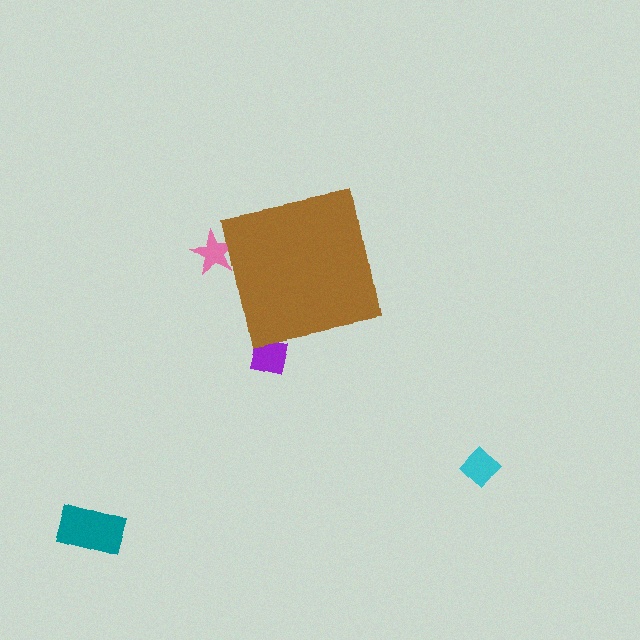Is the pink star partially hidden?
Yes, the pink star is partially hidden behind the brown square.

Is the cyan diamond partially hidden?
No, the cyan diamond is fully visible.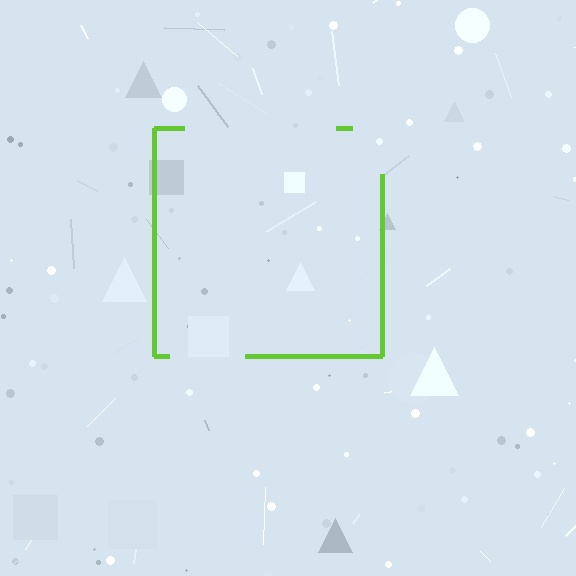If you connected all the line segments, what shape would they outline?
They would outline a square.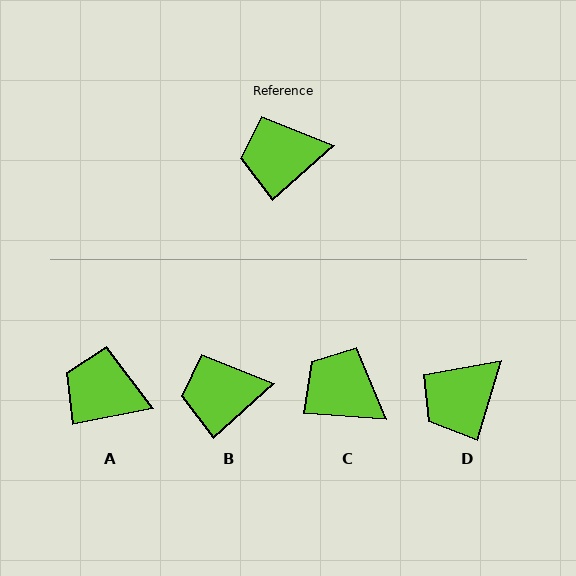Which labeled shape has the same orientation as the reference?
B.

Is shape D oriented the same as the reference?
No, it is off by about 32 degrees.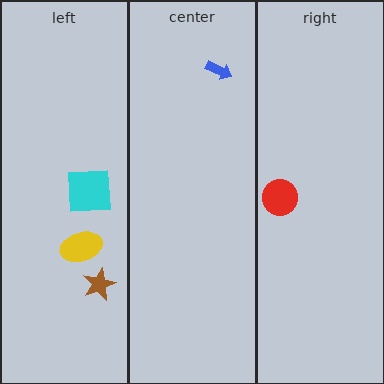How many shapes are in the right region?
1.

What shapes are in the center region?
The blue arrow.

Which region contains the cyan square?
The left region.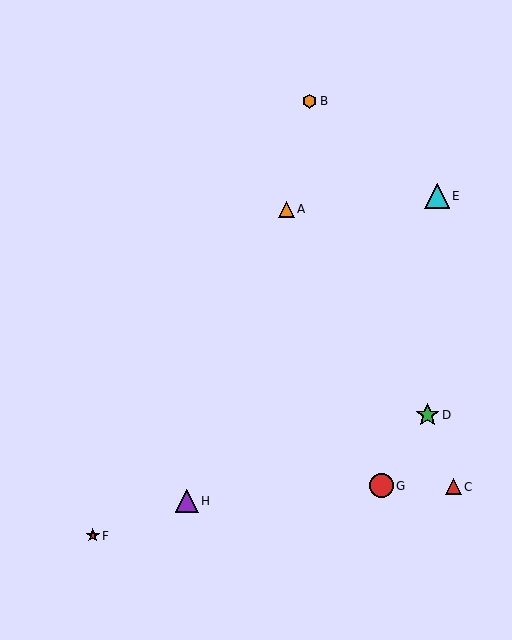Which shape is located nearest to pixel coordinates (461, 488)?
The red triangle (labeled C) at (453, 487) is nearest to that location.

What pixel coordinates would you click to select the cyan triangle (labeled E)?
Click at (437, 196) to select the cyan triangle E.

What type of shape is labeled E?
Shape E is a cyan triangle.